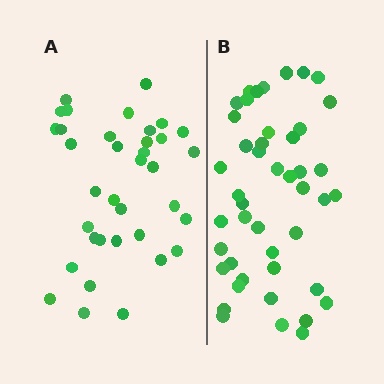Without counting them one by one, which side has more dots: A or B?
Region B (the right region) has more dots.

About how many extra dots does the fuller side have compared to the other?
Region B has roughly 8 or so more dots than region A.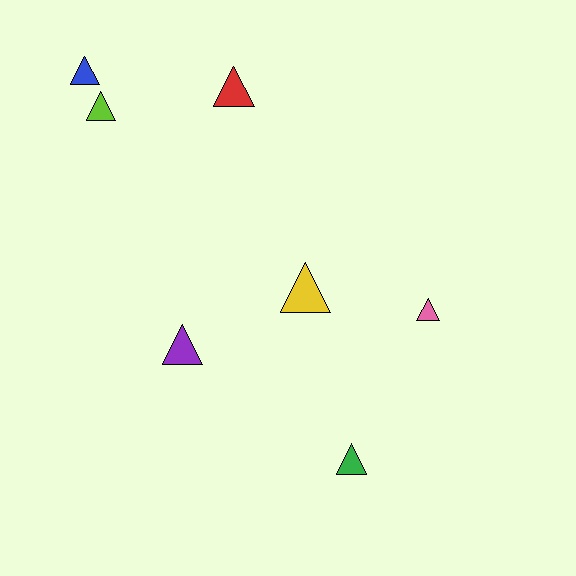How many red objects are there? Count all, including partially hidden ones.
There is 1 red object.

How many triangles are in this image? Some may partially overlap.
There are 7 triangles.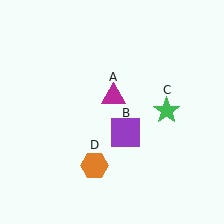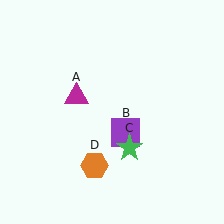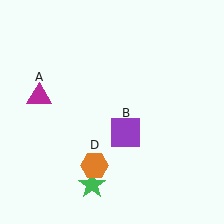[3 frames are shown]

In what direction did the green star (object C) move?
The green star (object C) moved down and to the left.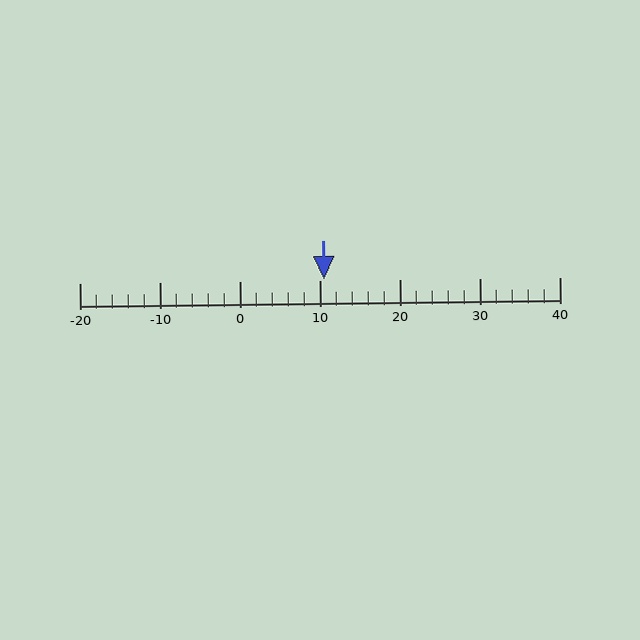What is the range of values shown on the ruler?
The ruler shows values from -20 to 40.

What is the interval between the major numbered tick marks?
The major tick marks are spaced 10 units apart.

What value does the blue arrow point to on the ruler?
The blue arrow points to approximately 11.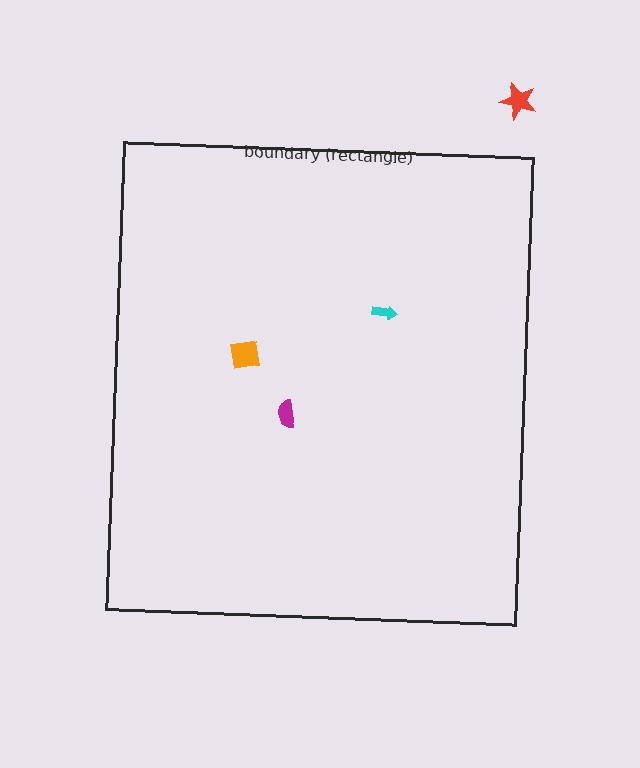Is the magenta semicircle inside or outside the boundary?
Inside.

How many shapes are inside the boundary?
3 inside, 1 outside.